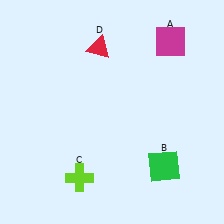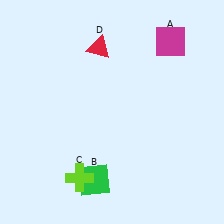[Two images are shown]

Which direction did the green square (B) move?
The green square (B) moved left.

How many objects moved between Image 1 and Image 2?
1 object moved between the two images.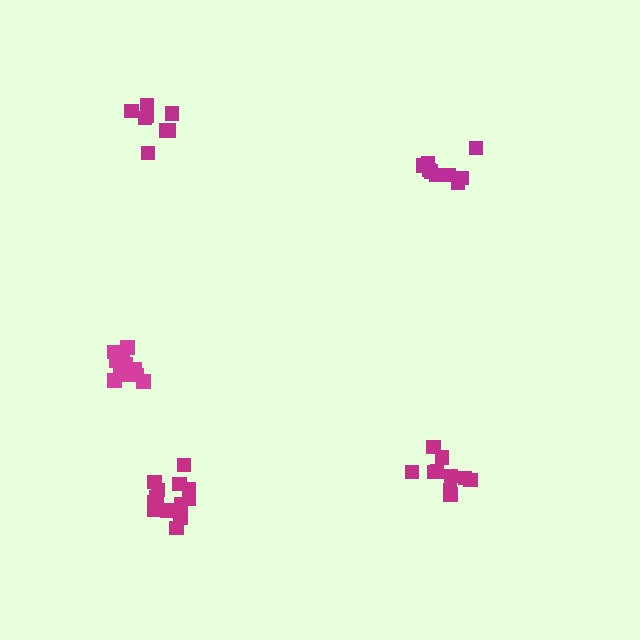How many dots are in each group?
Group 1: 9 dots, Group 2: 10 dots, Group 3: 14 dots, Group 4: 14 dots, Group 5: 8 dots (55 total).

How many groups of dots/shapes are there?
There are 5 groups.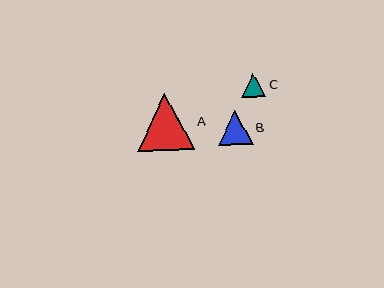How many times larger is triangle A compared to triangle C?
Triangle A is approximately 2.3 times the size of triangle C.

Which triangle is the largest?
Triangle A is the largest with a size of approximately 57 pixels.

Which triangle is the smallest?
Triangle C is the smallest with a size of approximately 24 pixels.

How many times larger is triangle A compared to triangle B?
Triangle A is approximately 1.6 times the size of triangle B.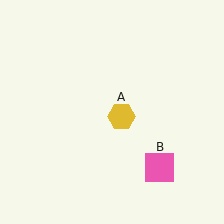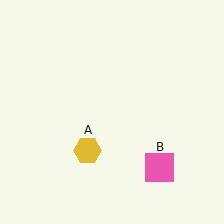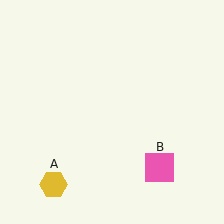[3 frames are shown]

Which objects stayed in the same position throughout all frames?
Pink square (object B) remained stationary.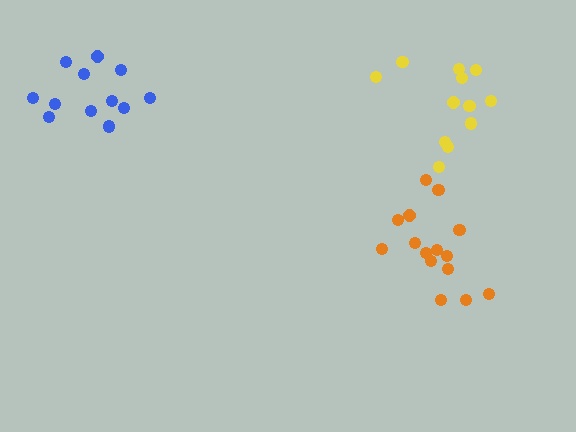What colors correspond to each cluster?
The clusters are colored: orange, yellow, blue.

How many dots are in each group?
Group 1: 15 dots, Group 2: 12 dots, Group 3: 12 dots (39 total).